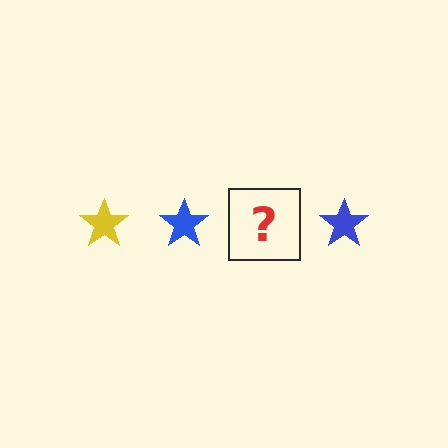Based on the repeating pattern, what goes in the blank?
The blank should be a yellow star.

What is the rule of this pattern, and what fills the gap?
The rule is that the pattern cycles through yellow, blue stars. The gap should be filled with a yellow star.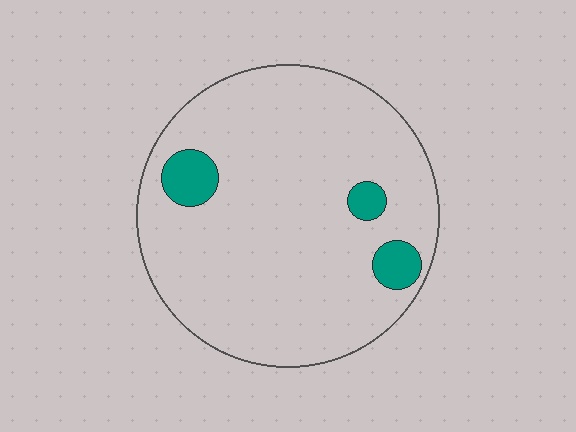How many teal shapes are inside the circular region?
3.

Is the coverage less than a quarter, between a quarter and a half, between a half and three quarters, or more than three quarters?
Less than a quarter.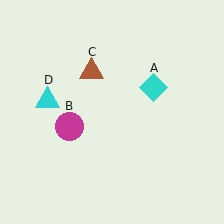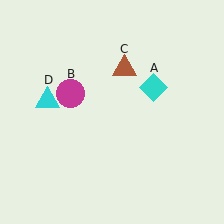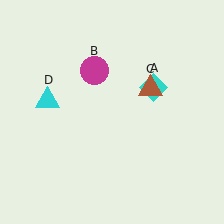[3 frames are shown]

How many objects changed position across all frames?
2 objects changed position: magenta circle (object B), brown triangle (object C).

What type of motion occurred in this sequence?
The magenta circle (object B), brown triangle (object C) rotated clockwise around the center of the scene.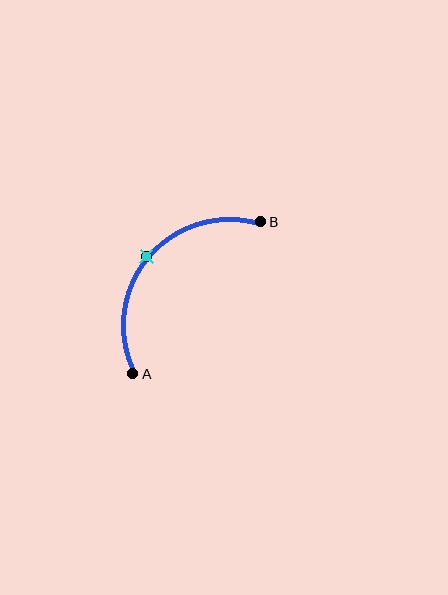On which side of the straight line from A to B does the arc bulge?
The arc bulges above and to the left of the straight line connecting A and B.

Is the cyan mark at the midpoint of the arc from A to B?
Yes. The cyan mark lies on the arc at equal arc-length from both A and B — it is the arc midpoint.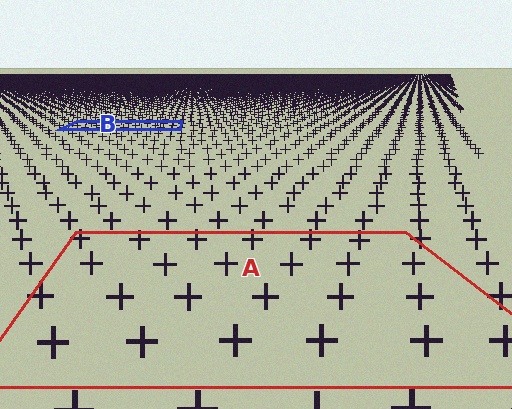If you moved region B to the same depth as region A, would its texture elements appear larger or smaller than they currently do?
They would appear larger. At a closer depth, the same texture elements are projected at a bigger on-screen size.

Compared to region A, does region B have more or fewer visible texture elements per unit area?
Region B has more texture elements per unit area — they are packed more densely because it is farther away.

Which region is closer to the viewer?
Region A is closer. The texture elements there are larger and more spread out.